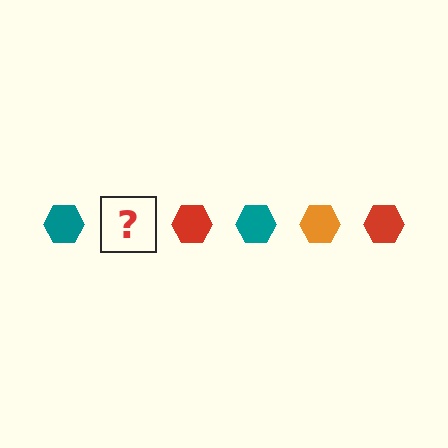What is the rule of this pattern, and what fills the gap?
The rule is that the pattern cycles through teal, orange, red hexagons. The gap should be filled with an orange hexagon.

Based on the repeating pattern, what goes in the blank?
The blank should be an orange hexagon.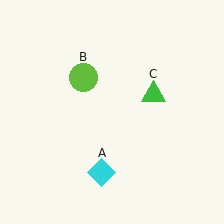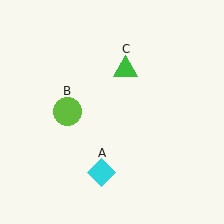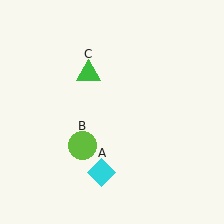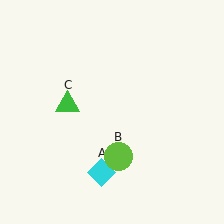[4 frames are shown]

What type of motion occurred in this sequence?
The lime circle (object B), green triangle (object C) rotated counterclockwise around the center of the scene.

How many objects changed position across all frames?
2 objects changed position: lime circle (object B), green triangle (object C).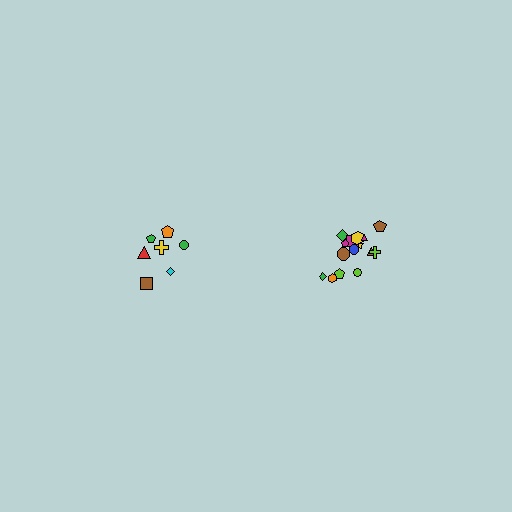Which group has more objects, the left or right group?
The right group.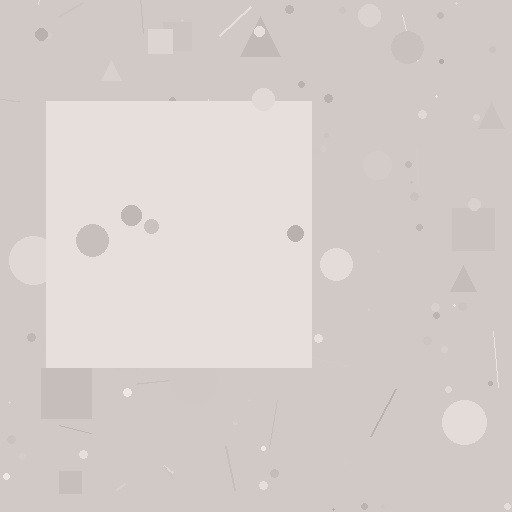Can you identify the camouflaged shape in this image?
The camouflaged shape is a square.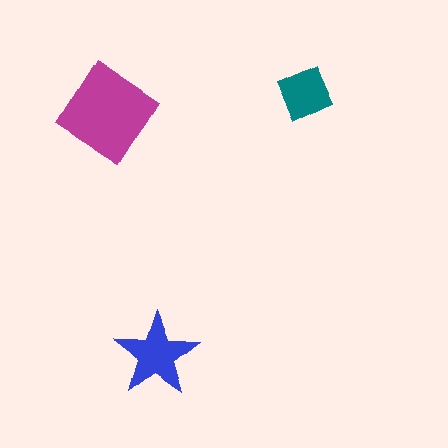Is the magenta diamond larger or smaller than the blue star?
Larger.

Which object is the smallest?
The teal square.